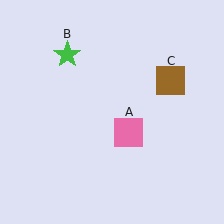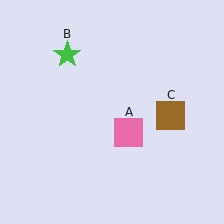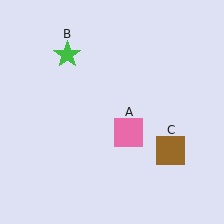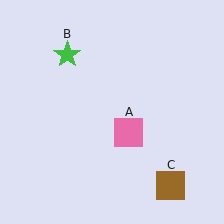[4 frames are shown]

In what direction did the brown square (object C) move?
The brown square (object C) moved down.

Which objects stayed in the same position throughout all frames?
Pink square (object A) and green star (object B) remained stationary.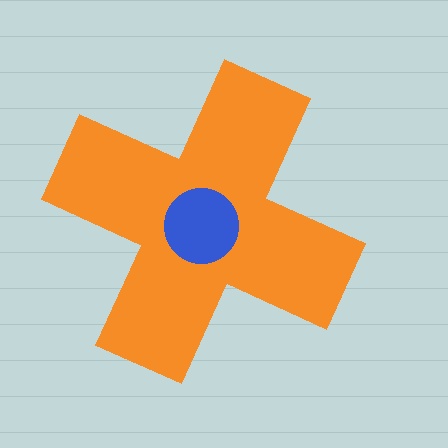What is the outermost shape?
The orange cross.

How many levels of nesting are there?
2.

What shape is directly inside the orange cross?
The blue circle.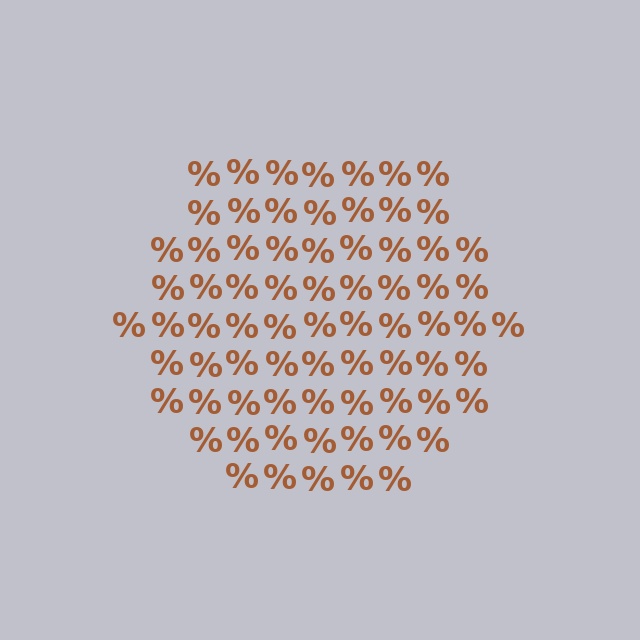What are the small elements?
The small elements are percent signs.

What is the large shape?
The large shape is a hexagon.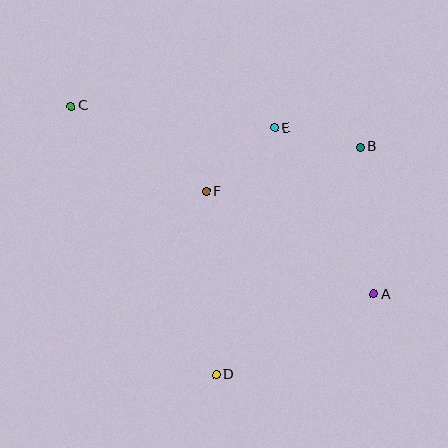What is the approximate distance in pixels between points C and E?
The distance between C and E is approximately 205 pixels.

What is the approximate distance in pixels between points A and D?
The distance between A and D is approximately 177 pixels.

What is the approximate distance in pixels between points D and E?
The distance between D and E is approximately 253 pixels.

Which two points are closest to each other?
Points B and E are closest to each other.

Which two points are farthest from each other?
Points A and C are farthest from each other.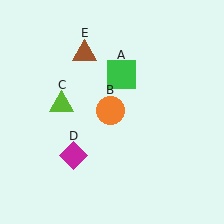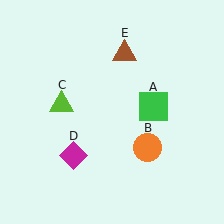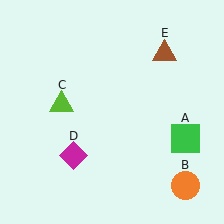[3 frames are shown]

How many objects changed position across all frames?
3 objects changed position: green square (object A), orange circle (object B), brown triangle (object E).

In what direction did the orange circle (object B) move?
The orange circle (object B) moved down and to the right.